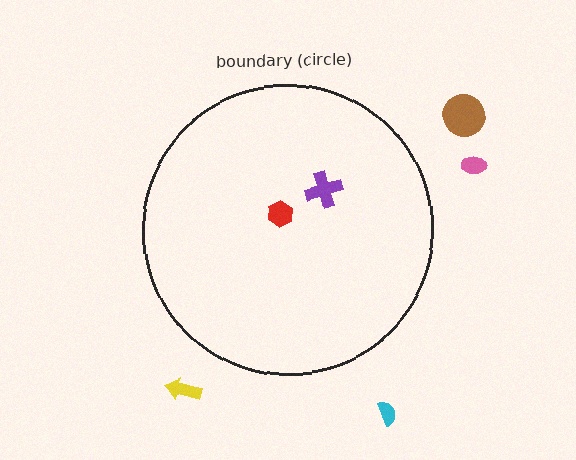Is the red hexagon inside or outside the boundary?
Inside.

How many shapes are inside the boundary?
2 inside, 4 outside.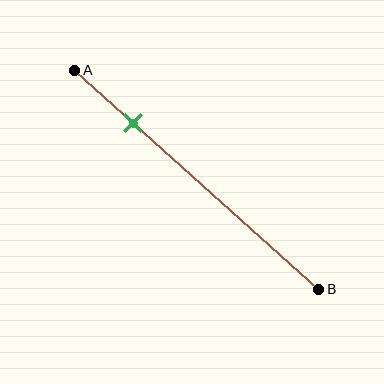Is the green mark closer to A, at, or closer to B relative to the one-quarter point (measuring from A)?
The green mark is approximately at the one-quarter point of segment AB.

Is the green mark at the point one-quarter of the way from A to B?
Yes, the mark is approximately at the one-quarter point.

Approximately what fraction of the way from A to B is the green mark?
The green mark is approximately 25% of the way from A to B.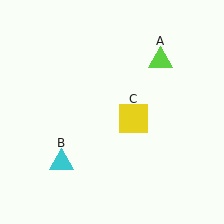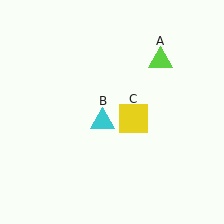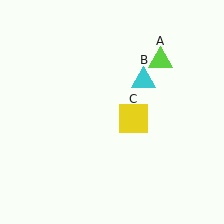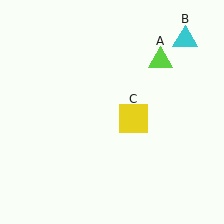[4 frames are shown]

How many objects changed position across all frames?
1 object changed position: cyan triangle (object B).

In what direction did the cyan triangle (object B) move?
The cyan triangle (object B) moved up and to the right.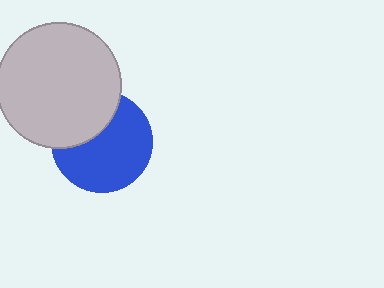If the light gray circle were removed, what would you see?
You would see the complete blue circle.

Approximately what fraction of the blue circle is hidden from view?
Roughly 33% of the blue circle is hidden behind the light gray circle.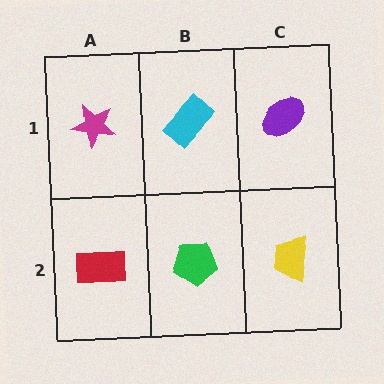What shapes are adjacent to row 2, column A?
A magenta star (row 1, column A), a green pentagon (row 2, column B).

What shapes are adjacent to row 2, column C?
A purple ellipse (row 1, column C), a green pentagon (row 2, column B).